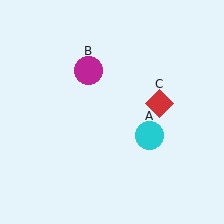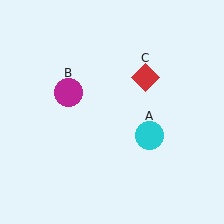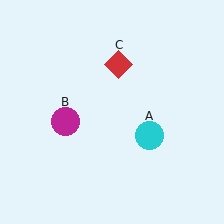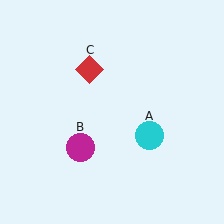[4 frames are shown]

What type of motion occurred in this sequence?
The magenta circle (object B), red diamond (object C) rotated counterclockwise around the center of the scene.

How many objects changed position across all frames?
2 objects changed position: magenta circle (object B), red diamond (object C).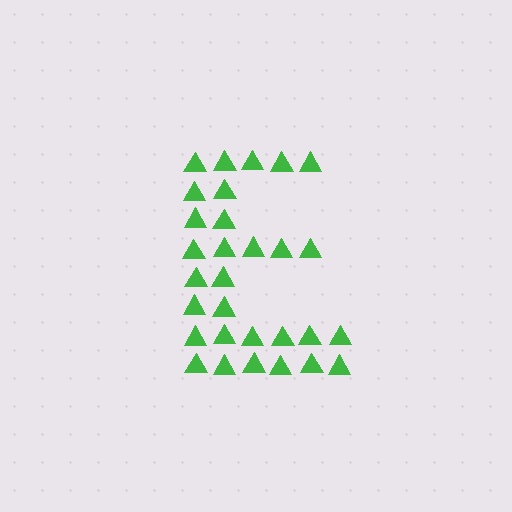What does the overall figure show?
The overall figure shows the letter E.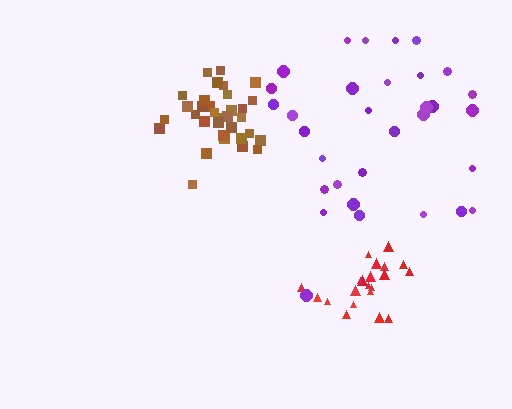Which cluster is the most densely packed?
Brown.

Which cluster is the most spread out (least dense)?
Purple.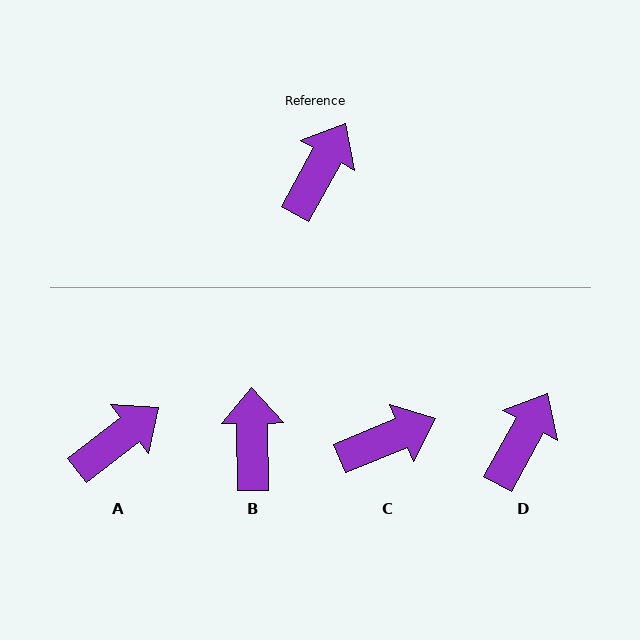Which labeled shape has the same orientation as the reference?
D.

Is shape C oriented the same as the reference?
No, it is off by about 38 degrees.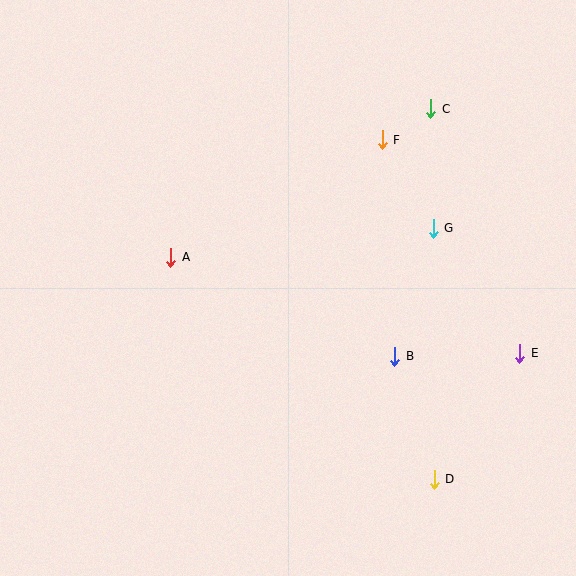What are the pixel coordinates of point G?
Point G is at (433, 228).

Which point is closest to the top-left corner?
Point A is closest to the top-left corner.